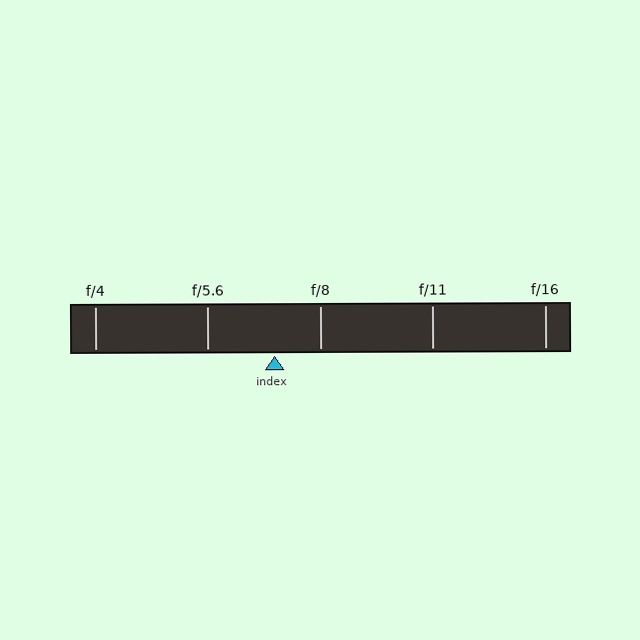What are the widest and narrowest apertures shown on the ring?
The widest aperture shown is f/4 and the narrowest is f/16.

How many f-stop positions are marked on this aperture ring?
There are 5 f-stop positions marked.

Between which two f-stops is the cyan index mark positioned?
The index mark is between f/5.6 and f/8.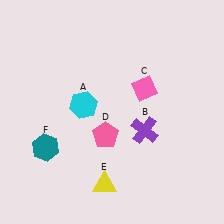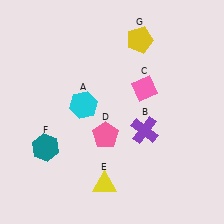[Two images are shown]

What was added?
A yellow pentagon (G) was added in Image 2.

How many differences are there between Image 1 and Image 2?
There is 1 difference between the two images.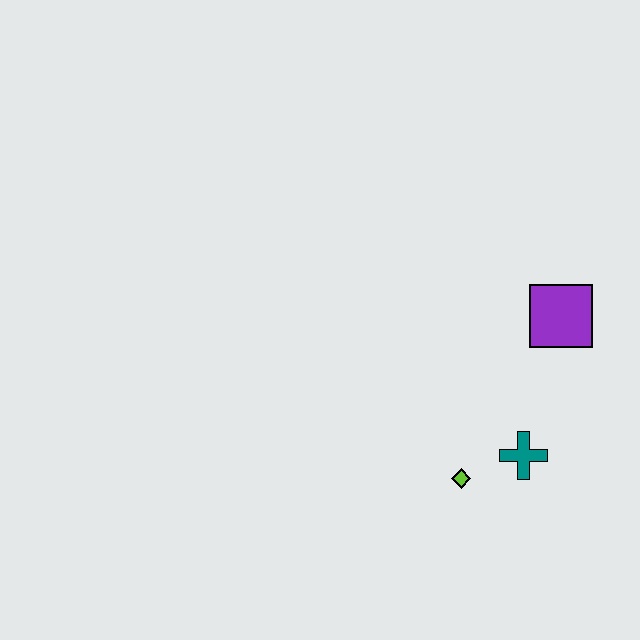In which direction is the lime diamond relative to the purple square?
The lime diamond is below the purple square.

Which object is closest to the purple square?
The teal cross is closest to the purple square.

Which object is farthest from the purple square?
The lime diamond is farthest from the purple square.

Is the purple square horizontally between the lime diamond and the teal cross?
No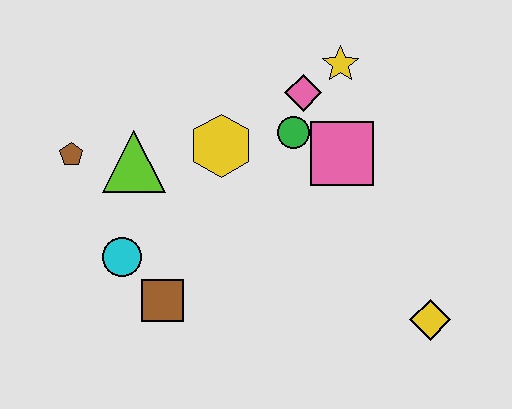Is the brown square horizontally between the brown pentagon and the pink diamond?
Yes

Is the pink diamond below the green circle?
No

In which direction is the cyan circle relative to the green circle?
The cyan circle is to the left of the green circle.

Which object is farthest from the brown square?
The yellow star is farthest from the brown square.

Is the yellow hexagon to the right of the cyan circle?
Yes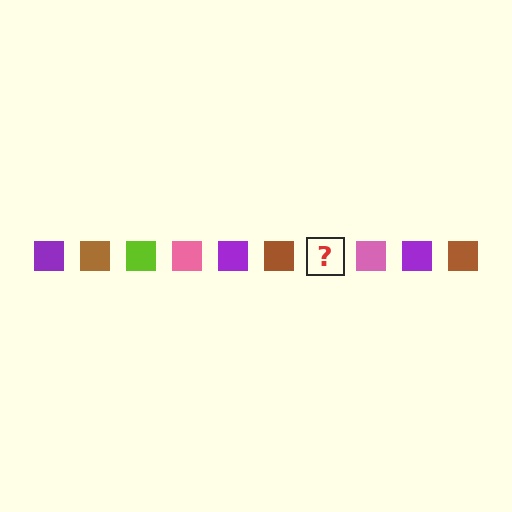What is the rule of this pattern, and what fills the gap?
The rule is that the pattern cycles through purple, brown, lime, pink squares. The gap should be filled with a lime square.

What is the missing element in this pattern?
The missing element is a lime square.